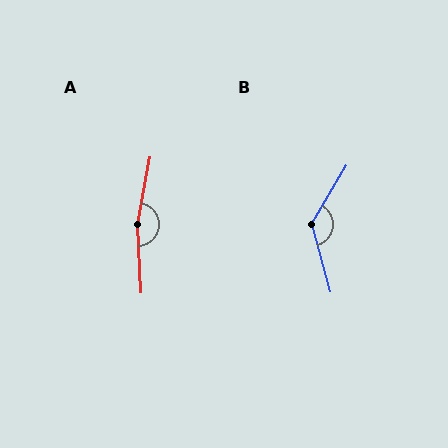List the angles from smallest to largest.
B (133°), A (167°).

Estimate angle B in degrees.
Approximately 133 degrees.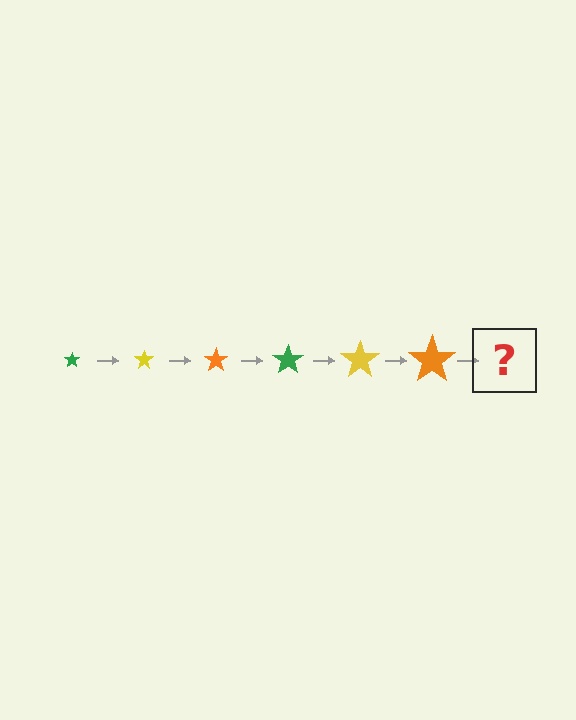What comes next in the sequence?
The next element should be a green star, larger than the previous one.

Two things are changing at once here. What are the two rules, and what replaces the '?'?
The two rules are that the star grows larger each step and the color cycles through green, yellow, and orange. The '?' should be a green star, larger than the previous one.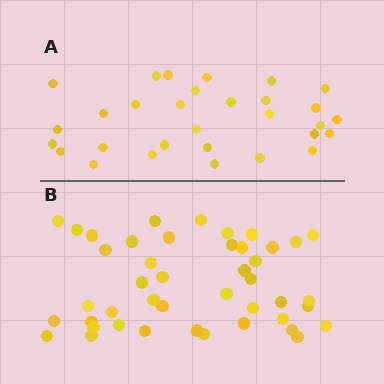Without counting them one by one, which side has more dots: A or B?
Region B (the bottom region) has more dots.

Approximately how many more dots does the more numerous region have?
Region B has approximately 15 more dots than region A.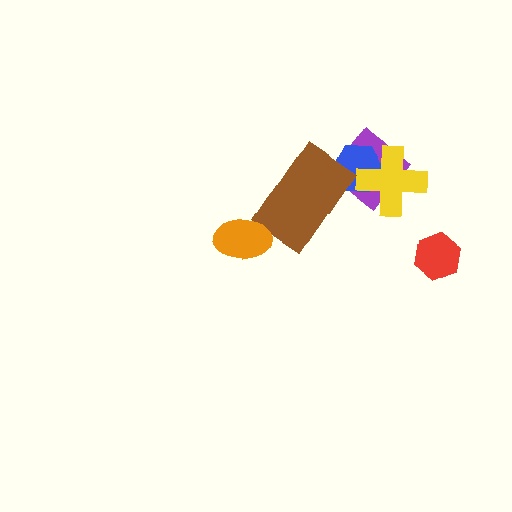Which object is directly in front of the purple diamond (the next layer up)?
The blue hexagon is directly in front of the purple diamond.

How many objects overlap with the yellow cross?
2 objects overlap with the yellow cross.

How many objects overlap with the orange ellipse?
0 objects overlap with the orange ellipse.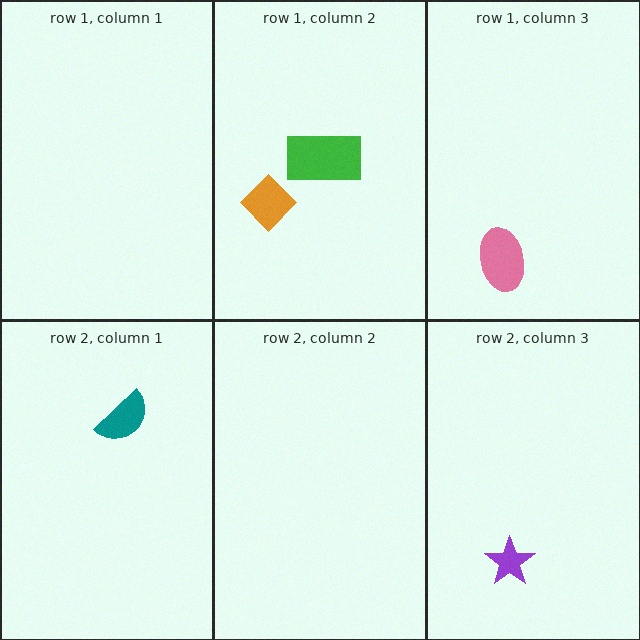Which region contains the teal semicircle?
The row 2, column 1 region.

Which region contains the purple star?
The row 2, column 3 region.